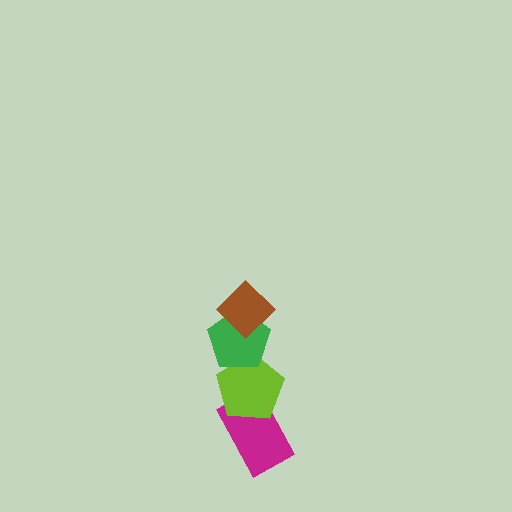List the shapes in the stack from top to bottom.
From top to bottom: the brown diamond, the green pentagon, the lime pentagon, the magenta rectangle.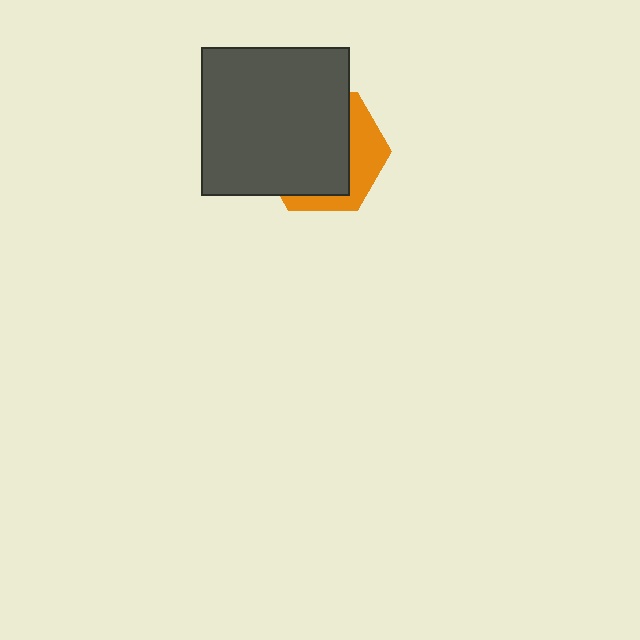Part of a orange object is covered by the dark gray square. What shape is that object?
It is a hexagon.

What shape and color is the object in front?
The object in front is a dark gray square.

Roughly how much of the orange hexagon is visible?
A small part of it is visible (roughly 33%).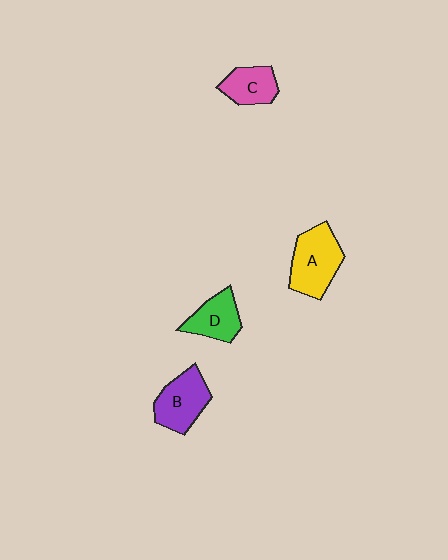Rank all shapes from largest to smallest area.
From largest to smallest: A (yellow), B (purple), D (green), C (pink).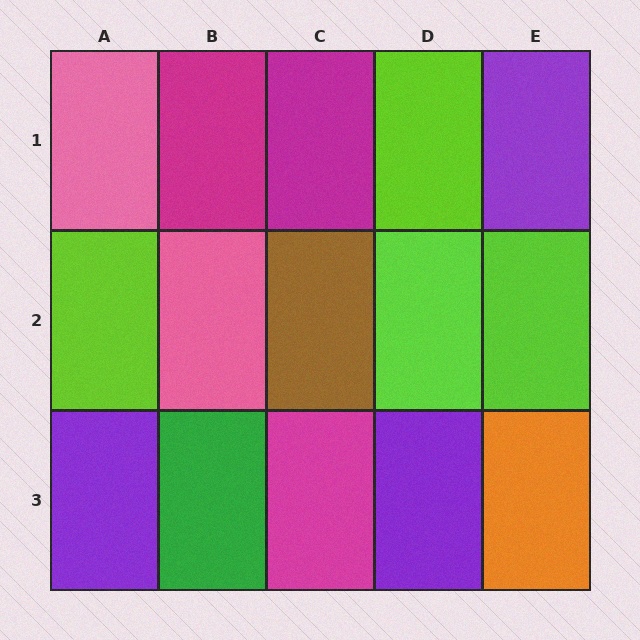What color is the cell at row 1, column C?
Magenta.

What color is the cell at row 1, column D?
Lime.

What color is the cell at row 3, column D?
Purple.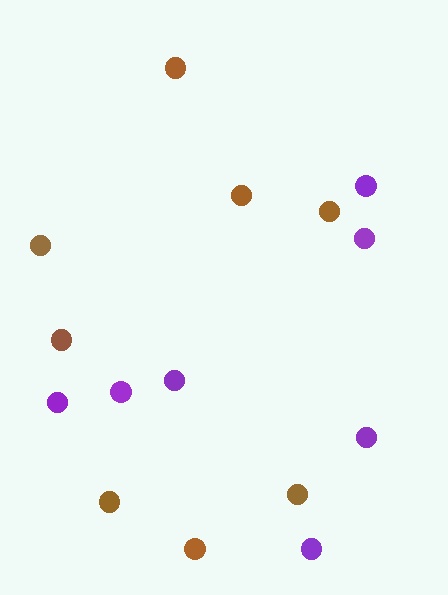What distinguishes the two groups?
There are 2 groups: one group of brown circles (8) and one group of purple circles (7).